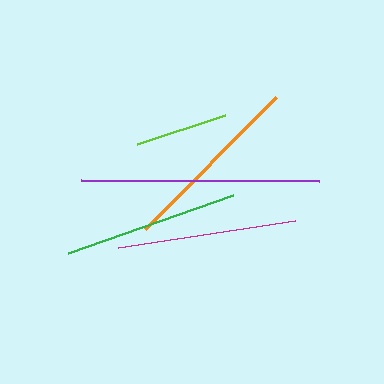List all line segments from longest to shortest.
From longest to shortest: purple, orange, magenta, green, lime.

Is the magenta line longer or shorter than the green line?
The magenta line is longer than the green line.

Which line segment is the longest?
The purple line is the longest at approximately 238 pixels.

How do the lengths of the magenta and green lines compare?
The magenta and green lines are approximately the same length.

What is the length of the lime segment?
The lime segment is approximately 93 pixels long.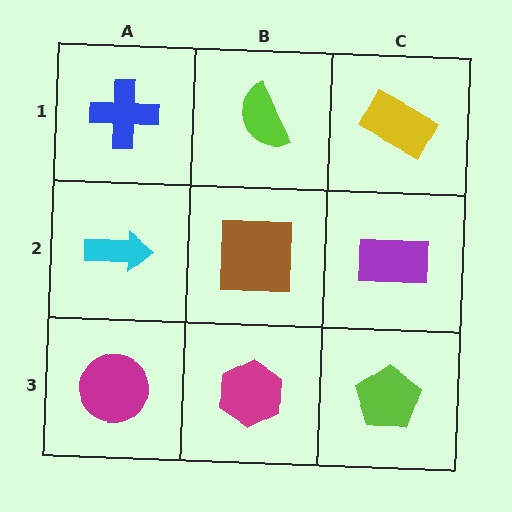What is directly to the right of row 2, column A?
A brown square.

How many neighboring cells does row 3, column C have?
2.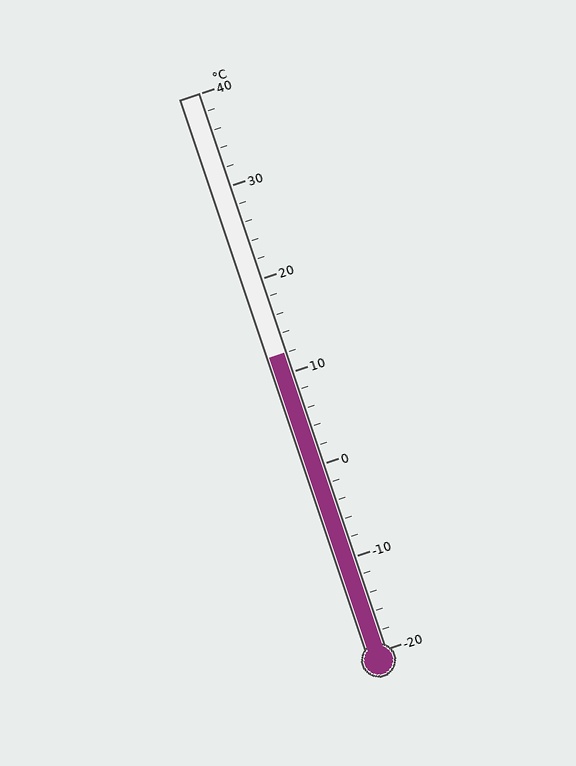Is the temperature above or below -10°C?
The temperature is above -10°C.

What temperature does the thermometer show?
The thermometer shows approximately 12°C.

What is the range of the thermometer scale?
The thermometer scale ranges from -20°C to 40°C.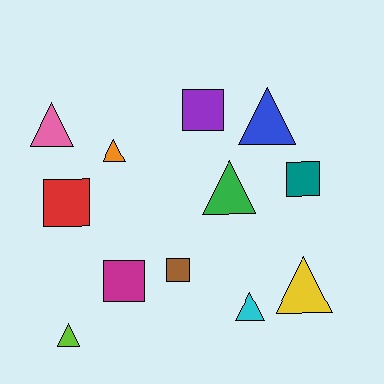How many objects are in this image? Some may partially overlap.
There are 12 objects.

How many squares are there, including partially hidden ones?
There are 5 squares.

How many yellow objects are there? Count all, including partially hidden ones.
There is 1 yellow object.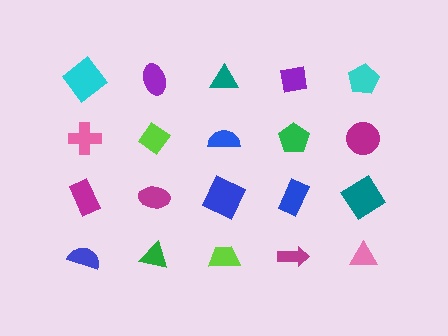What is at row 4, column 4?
A magenta arrow.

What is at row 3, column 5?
A teal diamond.